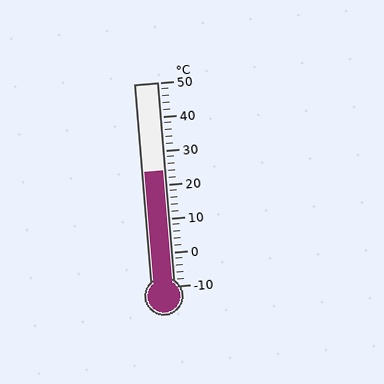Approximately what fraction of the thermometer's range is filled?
The thermometer is filled to approximately 55% of its range.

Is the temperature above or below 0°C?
The temperature is above 0°C.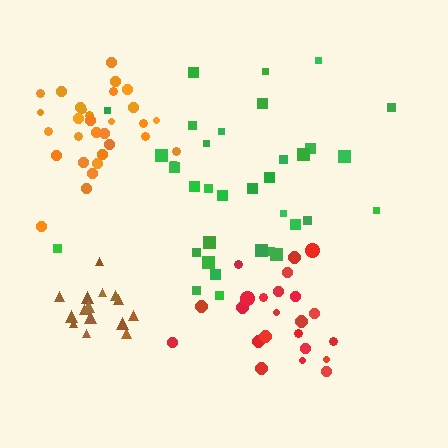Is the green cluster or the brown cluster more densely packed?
Brown.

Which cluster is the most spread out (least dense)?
Green.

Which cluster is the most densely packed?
Orange.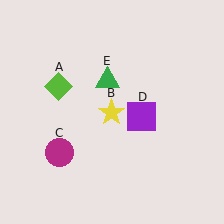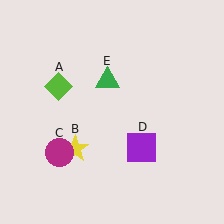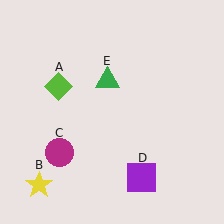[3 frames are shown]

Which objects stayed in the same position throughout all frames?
Lime diamond (object A) and magenta circle (object C) and green triangle (object E) remained stationary.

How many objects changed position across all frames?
2 objects changed position: yellow star (object B), purple square (object D).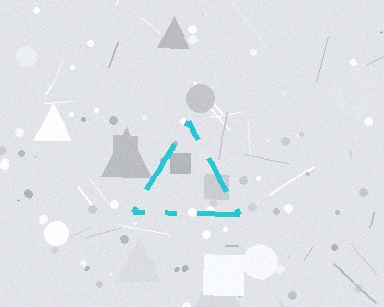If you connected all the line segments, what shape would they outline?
They would outline a triangle.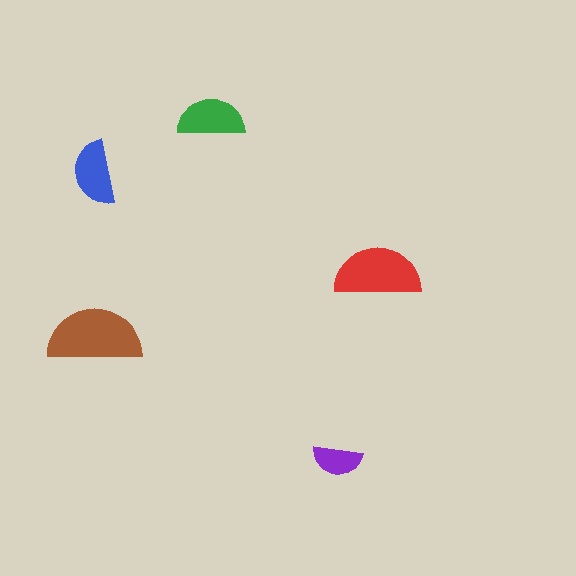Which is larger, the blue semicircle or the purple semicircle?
The blue one.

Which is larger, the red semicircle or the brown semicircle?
The brown one.